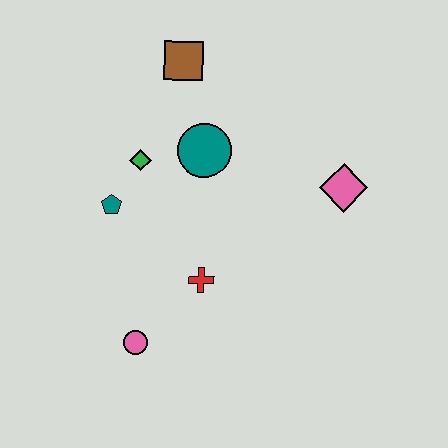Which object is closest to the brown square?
The teal circle is closest to the brown square.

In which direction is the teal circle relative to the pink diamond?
The teal circle is to the left of the pink diamond.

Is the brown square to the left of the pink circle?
No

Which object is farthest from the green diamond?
The pink diamond is farthest from the green diamond.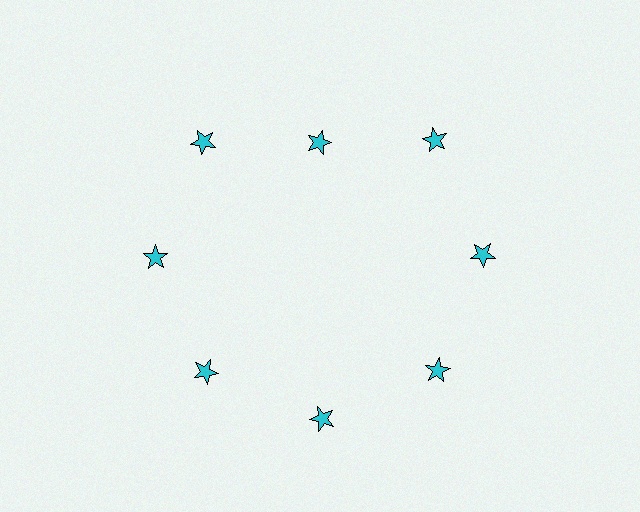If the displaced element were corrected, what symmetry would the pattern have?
It would have 8-fold rotational symmetry — the pattern would map onto itself every 45 degrees.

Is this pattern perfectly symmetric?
No. The 8 cyan stars are arranged in a ring, but one element near the 12 o'clock position is pulled inward toward the center, breaking the 8-fold rotational symmetry.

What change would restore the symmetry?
The symmetry would be restored by moving it outward, back onto the ring so that all 8 stars sit at equal angles and equal distance from the center.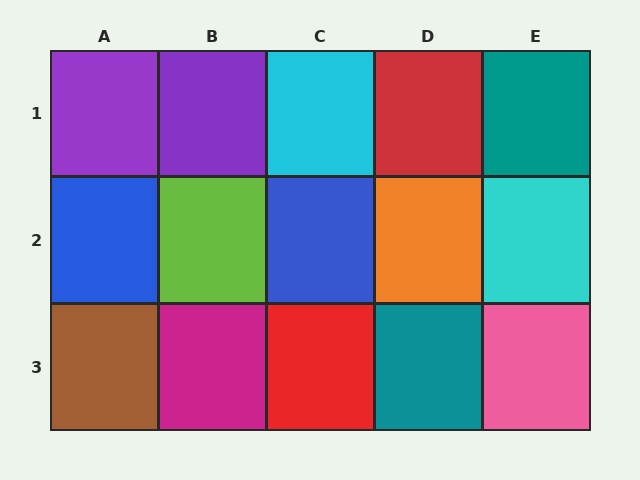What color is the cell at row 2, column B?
Lime.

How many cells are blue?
2 cells are blue.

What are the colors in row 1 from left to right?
Purple, purple, cyan, red, teal.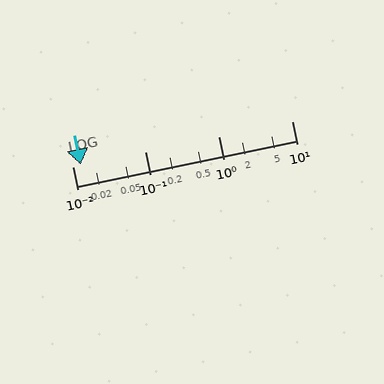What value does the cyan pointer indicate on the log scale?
The pointer indicates approximately 0.013.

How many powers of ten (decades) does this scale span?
The scale spans 3 decades, from 0.01 to 10.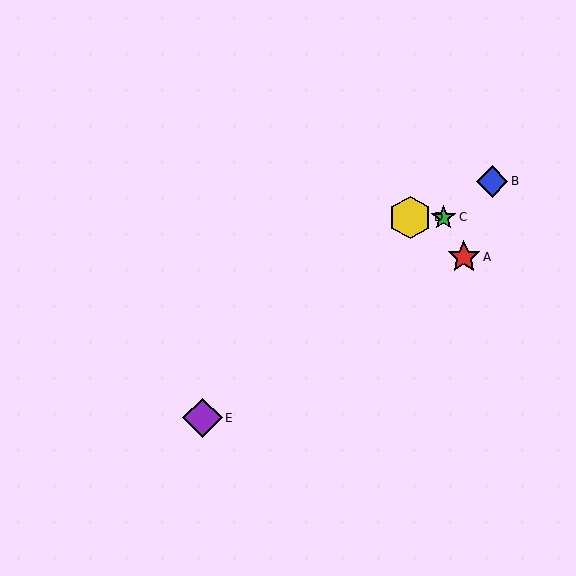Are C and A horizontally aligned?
No, C is at y≈218 and A is at y≈257.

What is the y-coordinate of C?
Object C is at y≈218.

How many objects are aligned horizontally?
2 objects (C, D) are aligned horizontally.